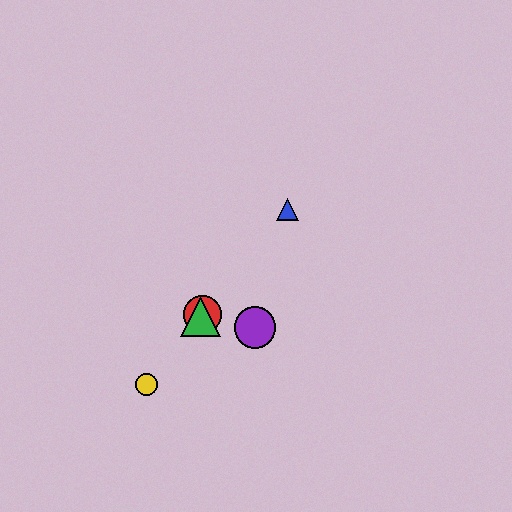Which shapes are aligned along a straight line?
The red circle, the blue triangle, the green triangle, the yellow circle are aligned along a straight line.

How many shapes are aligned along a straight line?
4 shapes (the red circle, the blue triangle, the green triangle, the yellow circle) are aligned along a straight line.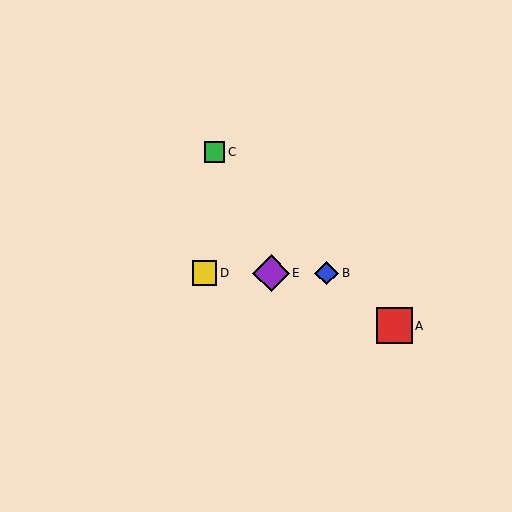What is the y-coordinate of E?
Object E is at y≈273.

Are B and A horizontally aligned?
No, B is at y≈273 and A is at y≈326.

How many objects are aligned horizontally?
3 objects (B, D, E) are aligned horizontally.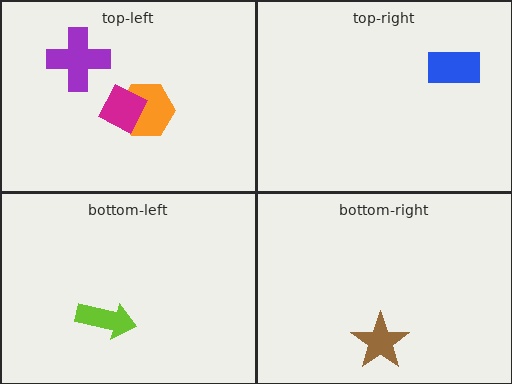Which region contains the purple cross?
The top-left region.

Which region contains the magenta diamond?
The top-left region.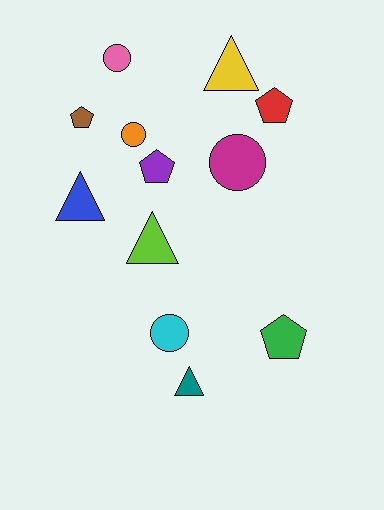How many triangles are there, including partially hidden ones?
There are 4 triangles.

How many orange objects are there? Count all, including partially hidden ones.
There is 1 orange object.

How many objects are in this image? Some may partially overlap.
There are 12 objects.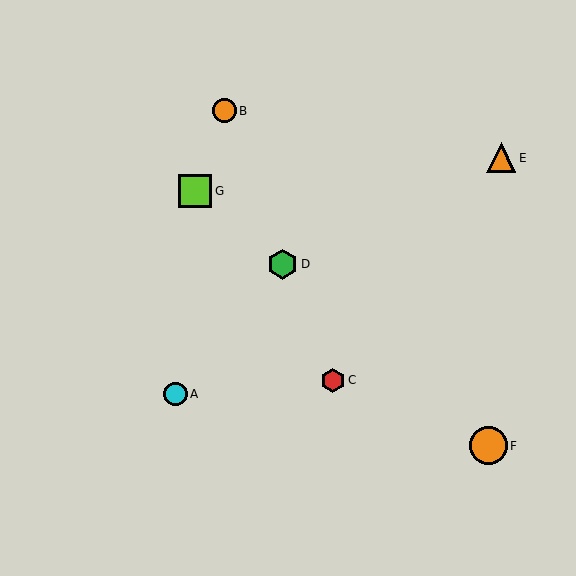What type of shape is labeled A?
Shape A is a cyan circle.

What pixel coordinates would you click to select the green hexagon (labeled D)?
Click at (283, 264) to select the green hexagon D.